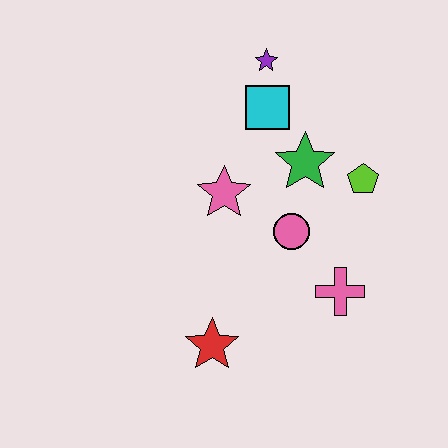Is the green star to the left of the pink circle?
No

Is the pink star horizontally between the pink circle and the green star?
No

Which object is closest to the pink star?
The pink circle is closest to the pink star.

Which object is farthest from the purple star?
The red star is farthest from the purple star.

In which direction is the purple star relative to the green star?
The purple star is above the green star.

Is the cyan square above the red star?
Yes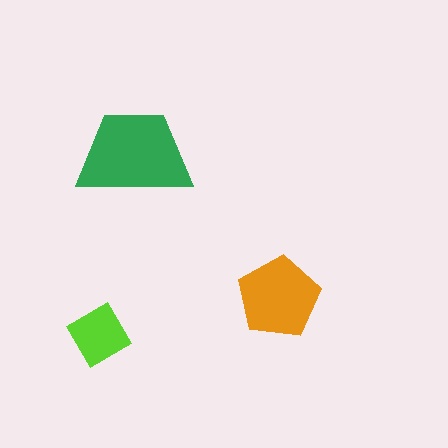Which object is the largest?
The green trapezoid.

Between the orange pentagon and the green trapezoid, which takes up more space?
The green trapezoid.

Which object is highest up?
The green trapezoid is topmost.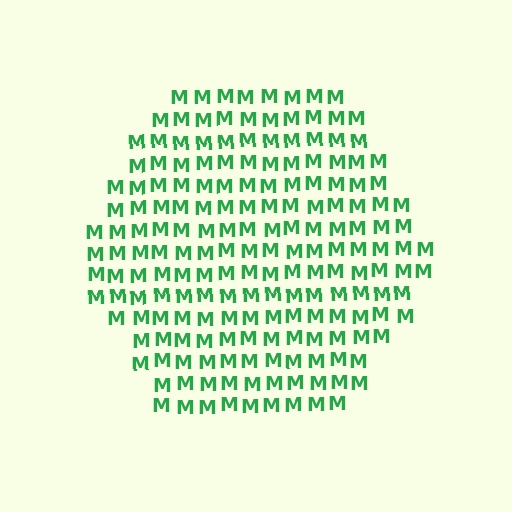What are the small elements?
The small elements are letter M's.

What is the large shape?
The large shape is a hexagon.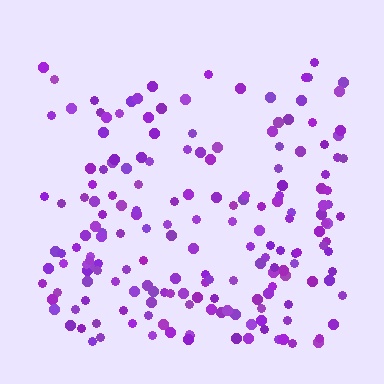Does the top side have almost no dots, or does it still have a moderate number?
Still a moderate number, just noticeably fewer than the bottom.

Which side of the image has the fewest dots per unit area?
The top.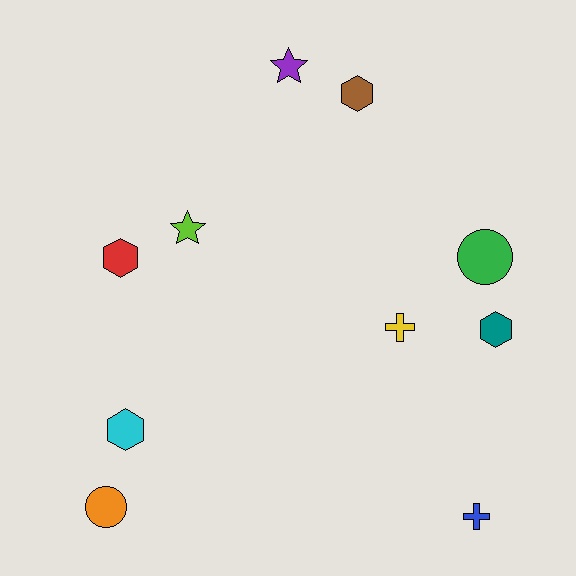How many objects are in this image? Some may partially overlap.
There are 10 objects.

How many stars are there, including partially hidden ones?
There are 2 stars.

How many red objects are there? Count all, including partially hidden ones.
There is 1 red object.